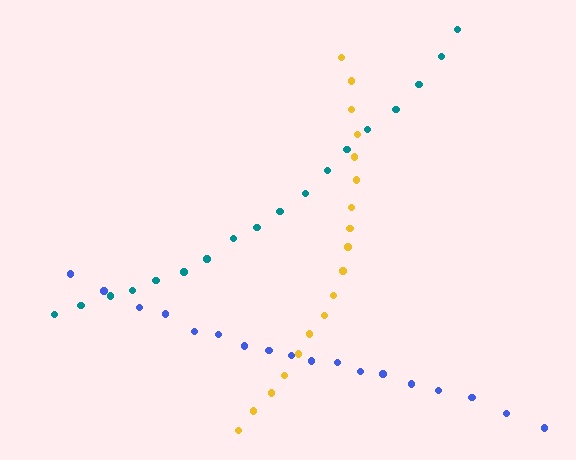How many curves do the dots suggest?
There are 3 distinct paths.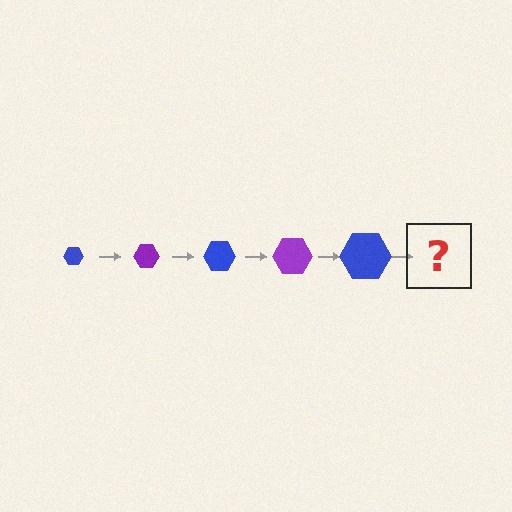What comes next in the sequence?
The next element should be a purple hexagon, larger than the previous one.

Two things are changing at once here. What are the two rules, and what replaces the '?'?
The two rules are that the hexagon grows larger each step and the color cycles through blue and purple. The '?' should be a purple hexagon, larger than the previous one.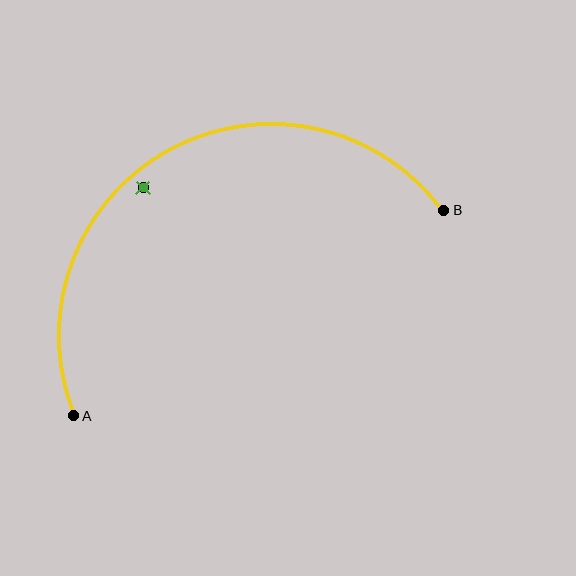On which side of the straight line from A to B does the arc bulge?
The arc bulges above the straight line connecting A and B.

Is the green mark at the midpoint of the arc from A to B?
No — the green mark does not lie on the arc at all. It sits slightly inside the curve.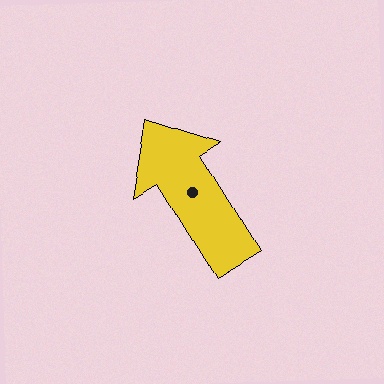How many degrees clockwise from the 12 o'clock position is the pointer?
Approximately 328 degrees.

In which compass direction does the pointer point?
Northwest.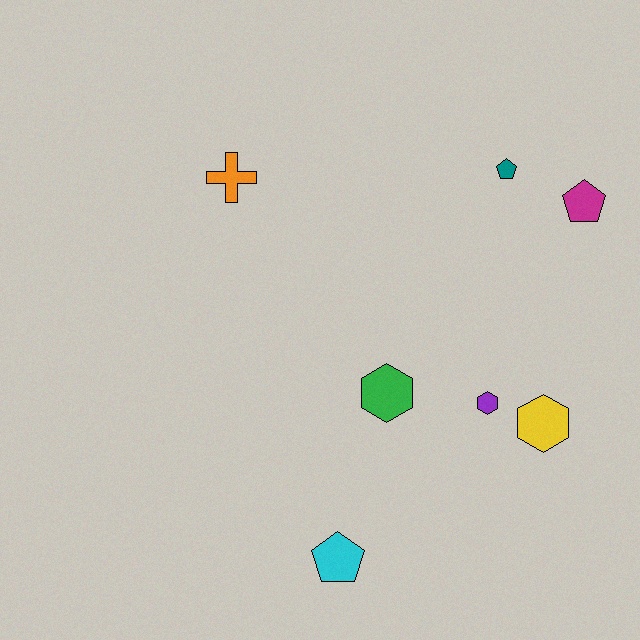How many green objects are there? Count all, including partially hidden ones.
There is 1 green object.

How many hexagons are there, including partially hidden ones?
There are 3 hexagons.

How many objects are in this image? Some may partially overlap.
There are 7 objects.